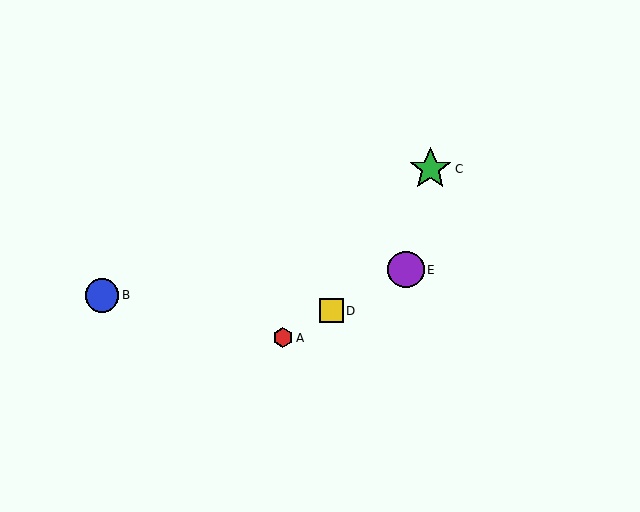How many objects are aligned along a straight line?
3 objects (A, D, E) are aligned along a straight line.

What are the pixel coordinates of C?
Object C is at (430, 169).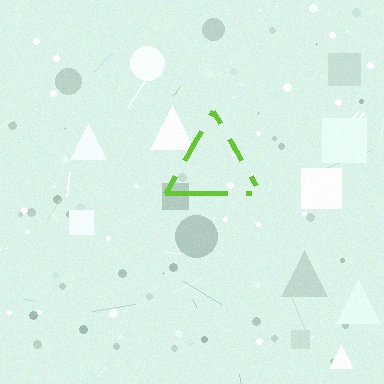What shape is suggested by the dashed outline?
The dashed outline suggests a triangle.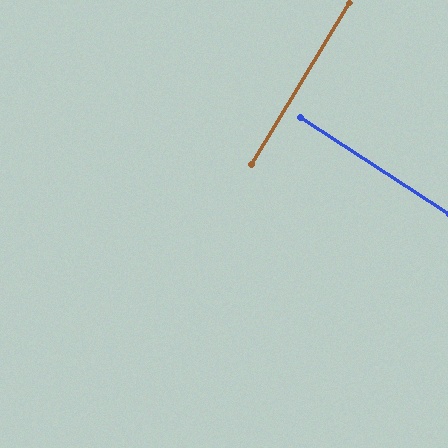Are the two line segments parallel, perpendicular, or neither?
Perpendicular — they meet at approximately 88°.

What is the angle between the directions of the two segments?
Approximately 88 degrees.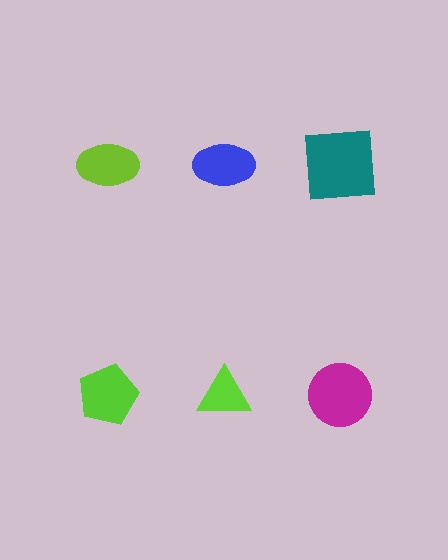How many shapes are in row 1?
3 shapes.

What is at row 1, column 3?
A teal square.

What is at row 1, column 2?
A blue ellipse.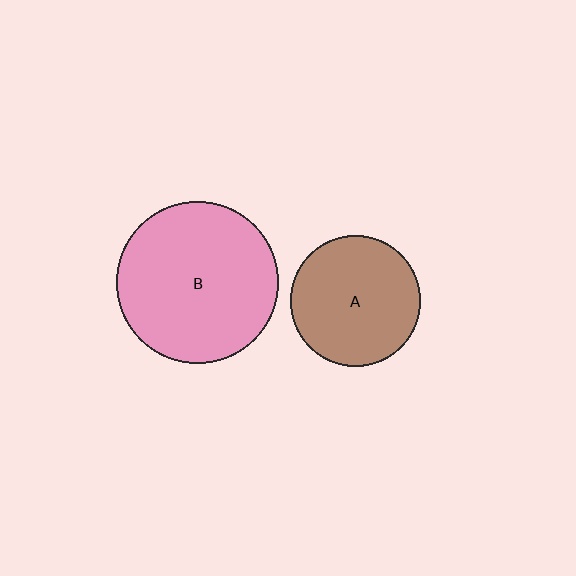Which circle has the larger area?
Circle B (pink).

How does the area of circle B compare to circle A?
Approximately 1.5 times.